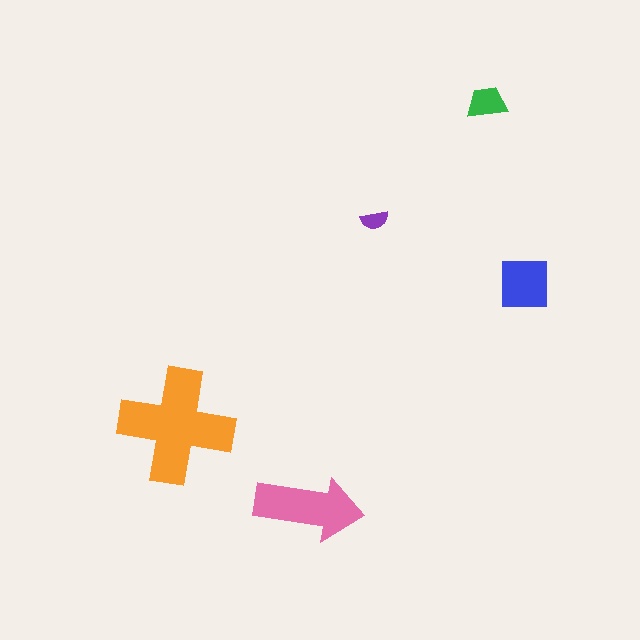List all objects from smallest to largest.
The purple semicircle, the green trapezoid, the blue square, the pink arrow, the orange cross.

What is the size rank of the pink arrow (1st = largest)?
2nd.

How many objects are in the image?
There are 5 objects in the image.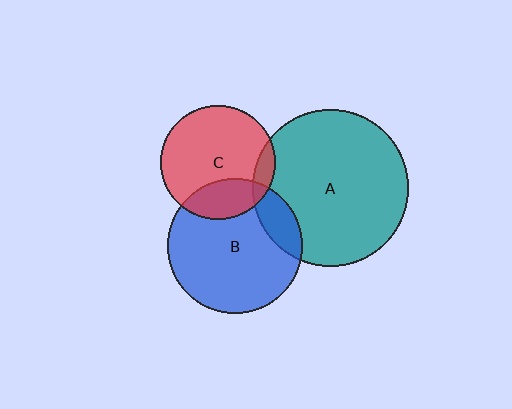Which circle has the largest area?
Circle A (teal).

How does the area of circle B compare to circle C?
Approximately 1.4 times.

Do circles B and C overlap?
Yes.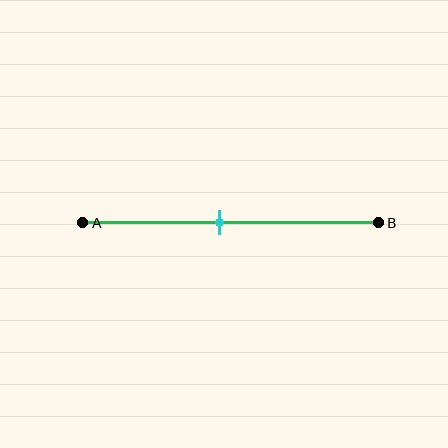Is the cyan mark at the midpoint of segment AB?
No, the mark is at about 45% from A, not at the 50% midpoint.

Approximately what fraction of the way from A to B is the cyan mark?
The cyan mark is approximately 45% of the way from A to B.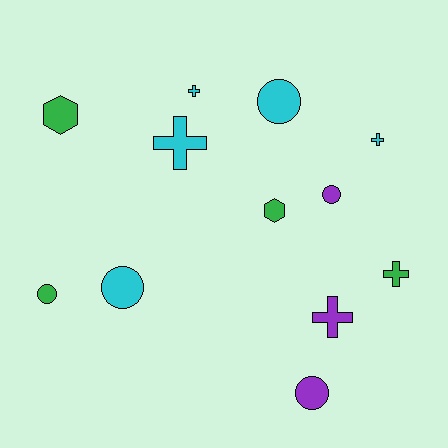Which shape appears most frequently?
Circle, with 5 objects.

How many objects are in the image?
There are 12 objects.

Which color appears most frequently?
Cyan, with 5 objects.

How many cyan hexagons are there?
There are no cyan hexagons.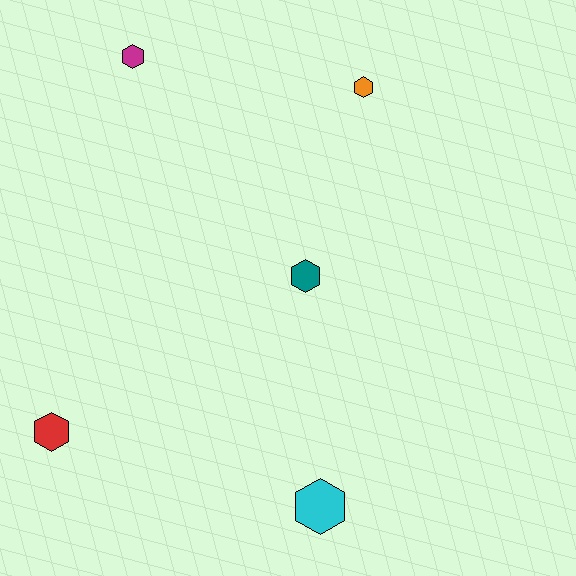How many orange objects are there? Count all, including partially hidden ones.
There is 1 orange object.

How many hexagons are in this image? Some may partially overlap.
There are 5 hexagons.